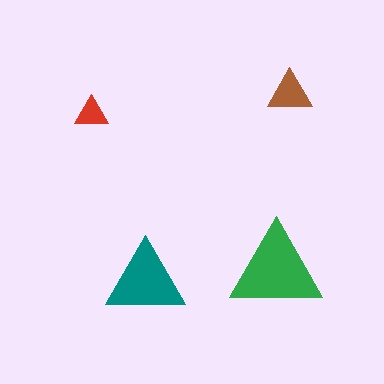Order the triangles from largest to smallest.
the green one, the teal one, the brown one, the red one.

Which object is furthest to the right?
The brown triangle is rightmost.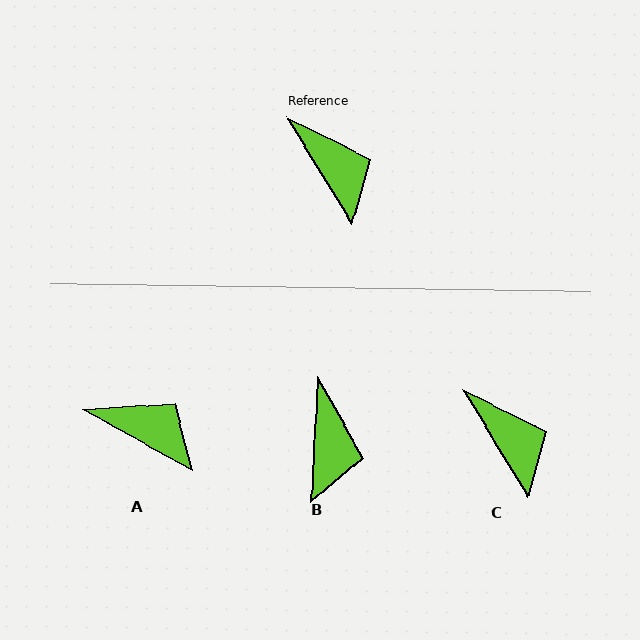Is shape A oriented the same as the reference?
No, it is off by about 30 degrees.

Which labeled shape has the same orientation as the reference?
C.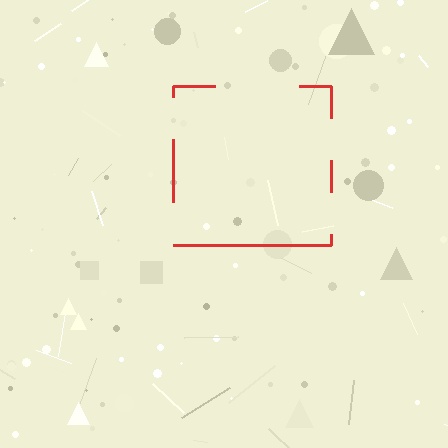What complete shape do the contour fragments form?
The contour fragments form a square.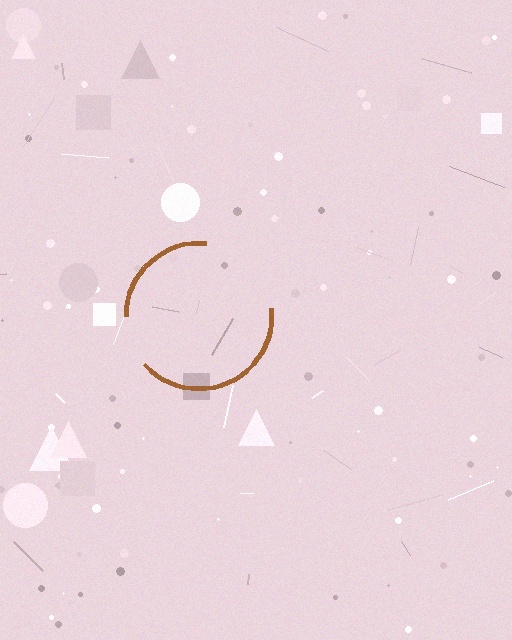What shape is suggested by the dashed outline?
The dashed outline suggests a circle.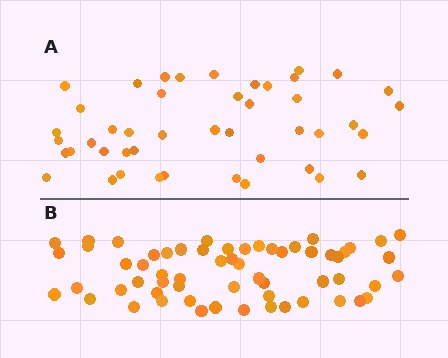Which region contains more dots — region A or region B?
Region B (the bottom region) has more dots.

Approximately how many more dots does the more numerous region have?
Region B has approximately 15 more dots than region A.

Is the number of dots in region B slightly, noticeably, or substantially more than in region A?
Region B has noticeably more, but not dramatically so. The ratio is roughly 1.3 to 1.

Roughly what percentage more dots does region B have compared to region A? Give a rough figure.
About 35% more.